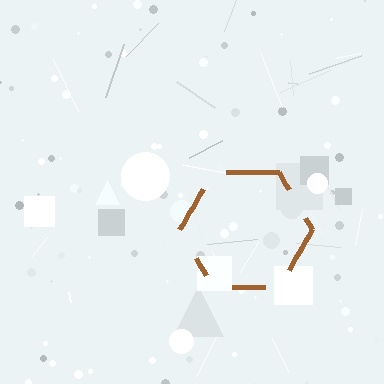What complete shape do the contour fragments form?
The contour fragments form a hexagon.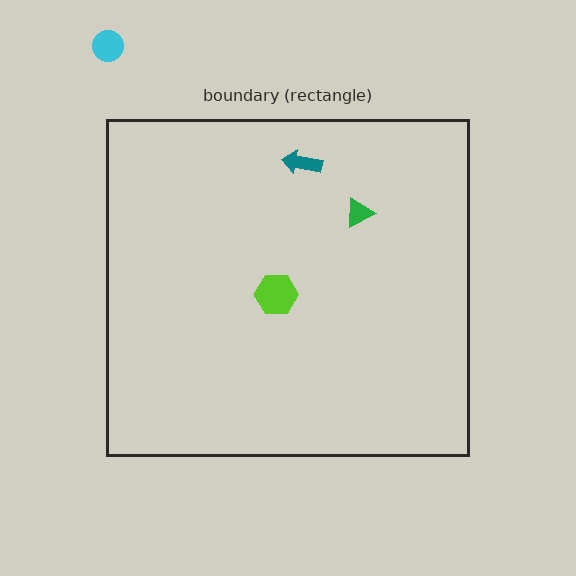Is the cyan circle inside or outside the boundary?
Outside.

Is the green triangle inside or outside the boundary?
Inside.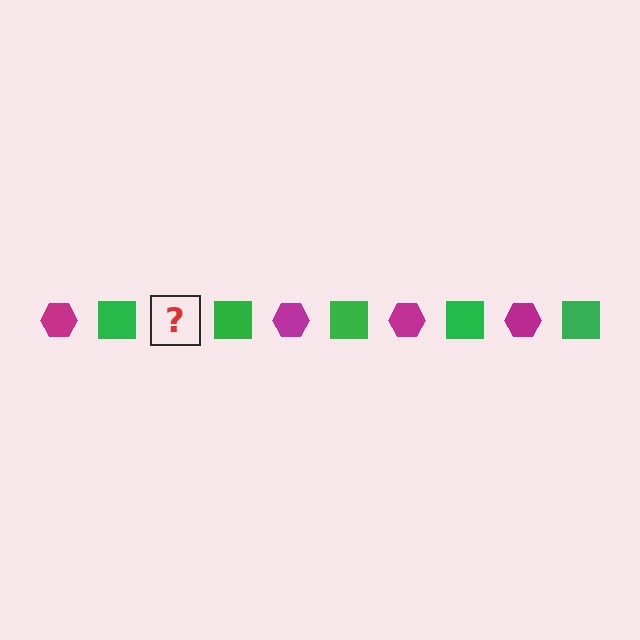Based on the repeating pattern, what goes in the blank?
The blank should be a magenta hexagon.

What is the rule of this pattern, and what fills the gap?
The rule is that the pattern alternates between magenta hexagon and green square. The gap should be filled with a magenta hexagon.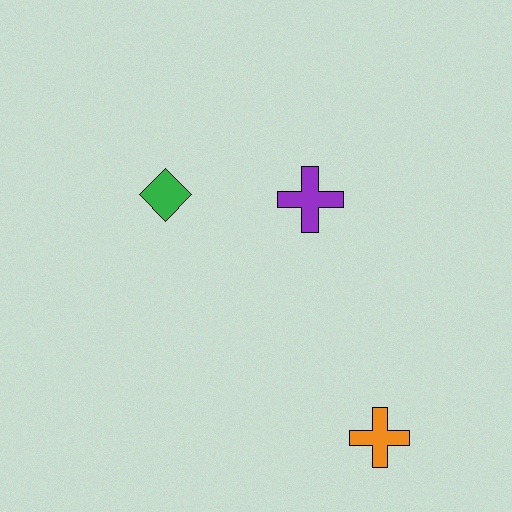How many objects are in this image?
There are 3 objects.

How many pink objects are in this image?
There are no pink objects.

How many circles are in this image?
There are no circles.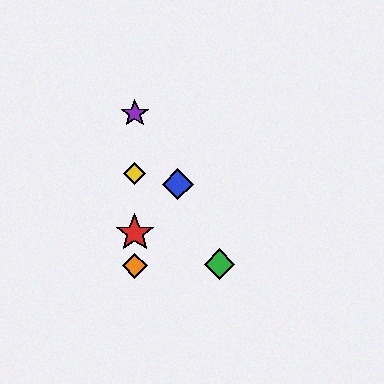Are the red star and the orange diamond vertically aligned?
Yes, both are at x≈135.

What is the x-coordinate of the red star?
The red star is at x≈135.